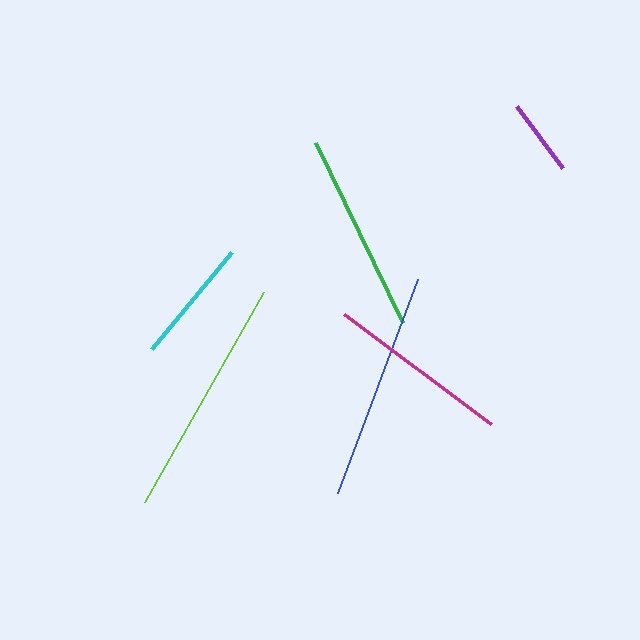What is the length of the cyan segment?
The cyan segment is approximately 125 pixels long.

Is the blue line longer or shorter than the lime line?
The lime line is longer than the blue line.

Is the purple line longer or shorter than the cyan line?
The cyan line is longer than the purple line.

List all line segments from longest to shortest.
From longest to shortest: lime, blue, green, magenta, cyan, purple.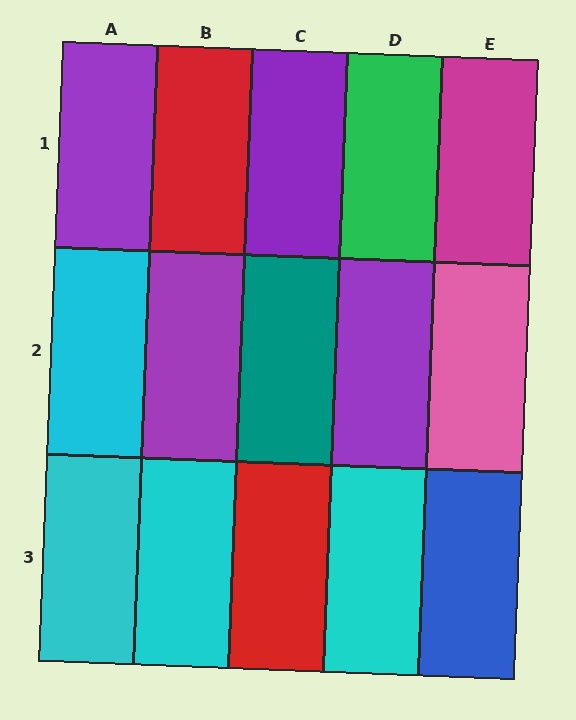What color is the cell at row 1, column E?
Magenta.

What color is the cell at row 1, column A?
Purple.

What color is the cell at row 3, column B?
Cyan.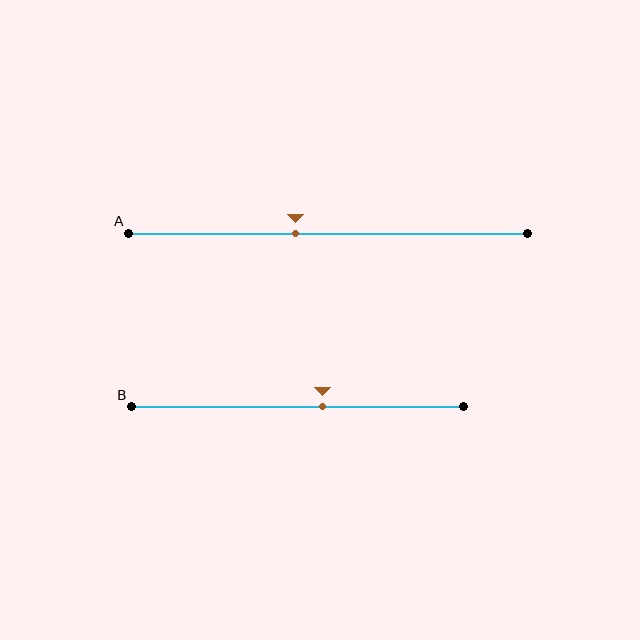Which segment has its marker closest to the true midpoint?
Segment B has its marker closest to the true midpoint.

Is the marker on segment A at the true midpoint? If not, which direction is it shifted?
No, the marker on segment A is shifted to the left by about 8% of the segment length.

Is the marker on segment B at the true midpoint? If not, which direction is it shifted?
No, the marker on segment B is shifted to the right by about 8% of the segment length.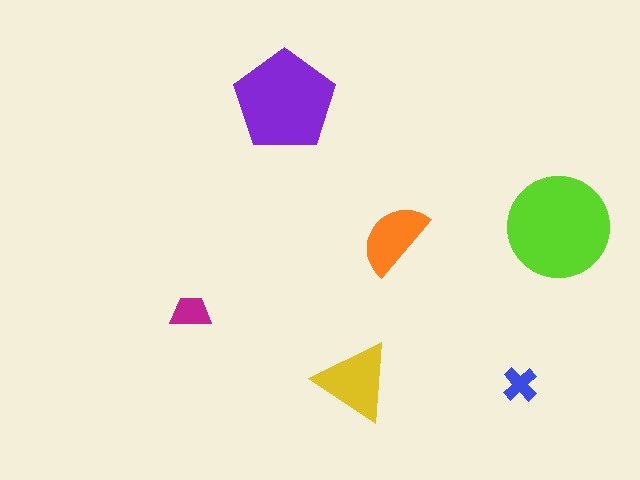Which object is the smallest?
The blue cross.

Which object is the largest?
The lime circle.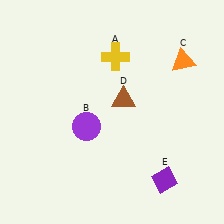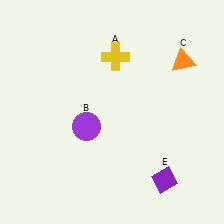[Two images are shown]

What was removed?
The brown triangle (D) was removed in Image 2.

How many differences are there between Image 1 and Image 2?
There is 1 difference between the two images.